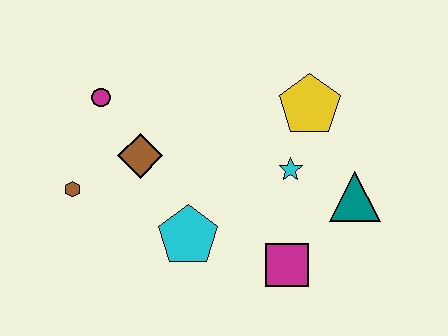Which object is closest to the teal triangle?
The cyan star is closest to the teal triangle.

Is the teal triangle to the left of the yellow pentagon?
No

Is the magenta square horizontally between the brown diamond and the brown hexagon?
No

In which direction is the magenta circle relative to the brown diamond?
The magenta circle is above the brown diamond.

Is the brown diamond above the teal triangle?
Yes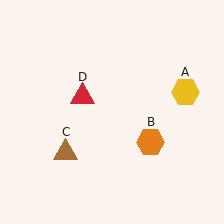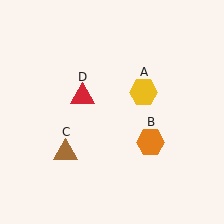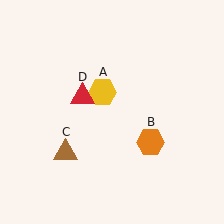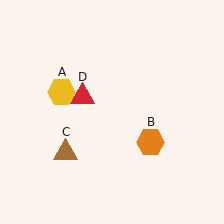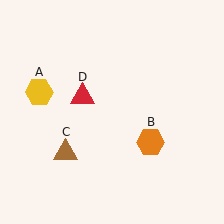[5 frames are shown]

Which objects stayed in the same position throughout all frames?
Orange hexagon (object B) and brown triangle (object C) and red triangle (object D) remained stationary.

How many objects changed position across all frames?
1 object changed position: yellow hexagon (object A).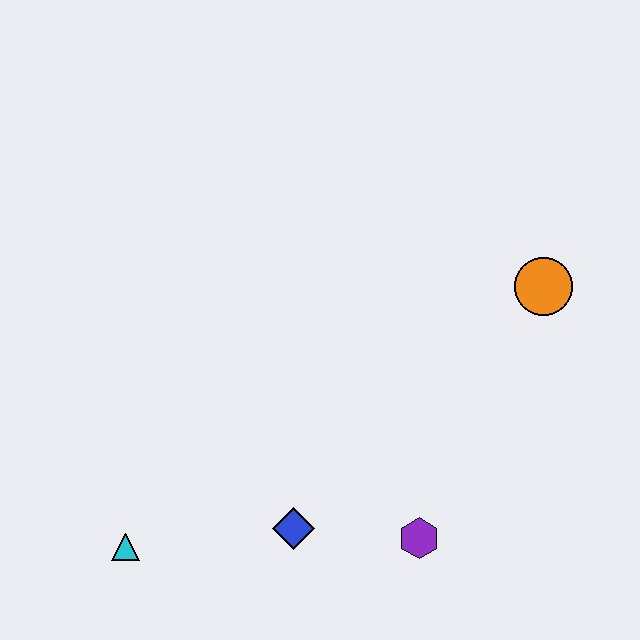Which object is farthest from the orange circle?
The cyan triangle is farthest from the orange circle.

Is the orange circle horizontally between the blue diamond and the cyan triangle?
No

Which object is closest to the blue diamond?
The purple hexagon is closest to the blue diamond.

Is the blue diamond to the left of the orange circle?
Yes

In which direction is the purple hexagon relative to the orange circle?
The purple hexagon is below the orange circle.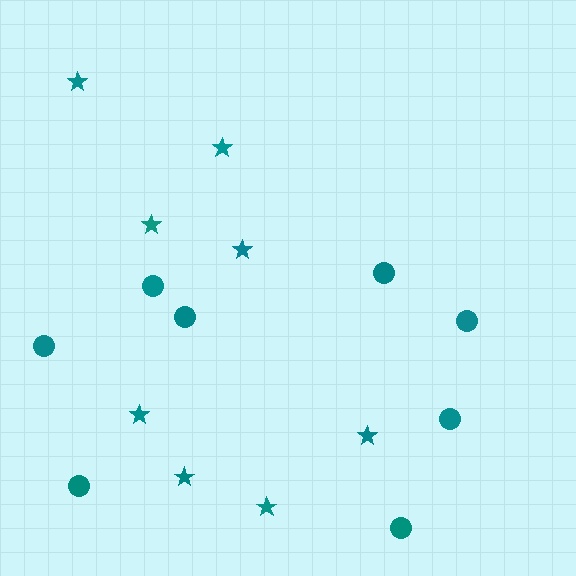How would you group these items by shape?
There are 2 groups: one group of circles (8) and one group of stars (8).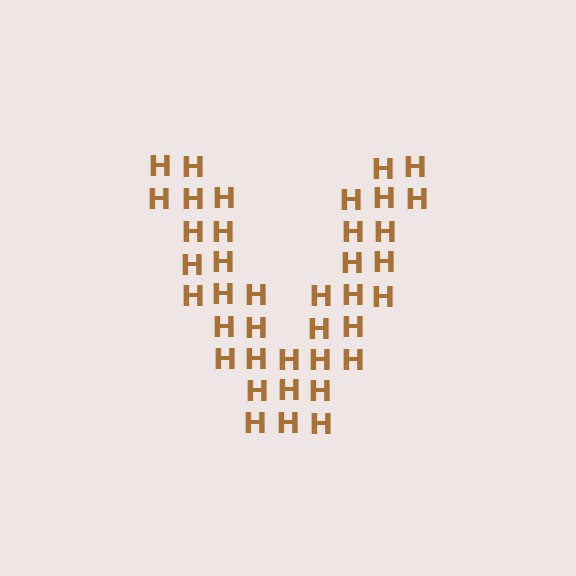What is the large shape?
The large shape is the letter V.